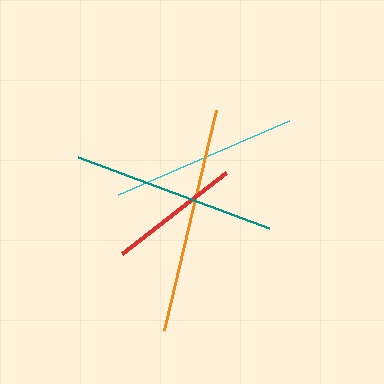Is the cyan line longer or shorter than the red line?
The cyan line is longer than the red line.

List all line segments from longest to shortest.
From longest to shortest: orange, teal, cyan, red.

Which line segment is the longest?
The orange line is the longest at approximately 227 pixels.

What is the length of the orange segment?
The orange segment is approximately 227 pixels long.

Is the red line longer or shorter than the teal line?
The teal line is longer than the red line.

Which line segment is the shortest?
The red line is the shortest at approximately 131 pixels.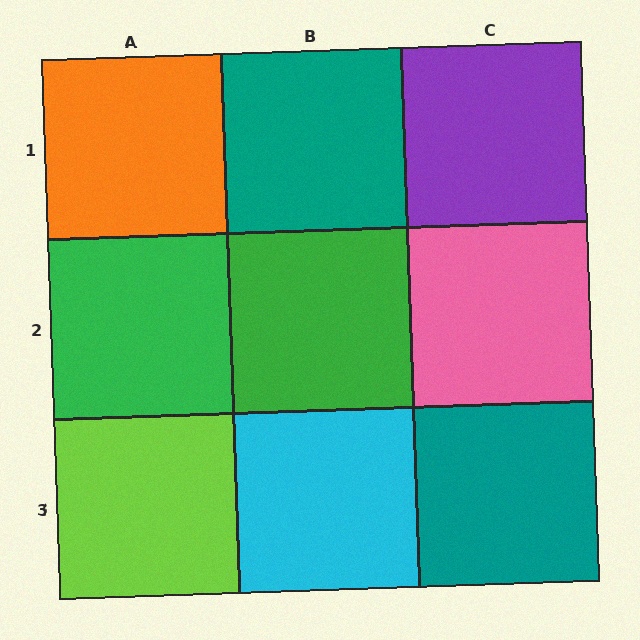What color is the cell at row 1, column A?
Orange.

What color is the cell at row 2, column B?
Green.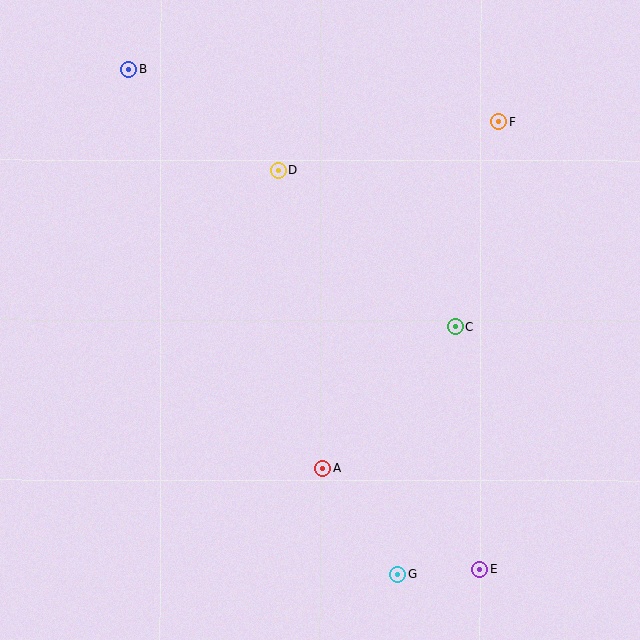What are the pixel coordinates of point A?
Point A is at (322, 468).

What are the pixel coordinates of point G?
Point G is at (397, 574).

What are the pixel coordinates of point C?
Point C is at (455, 327).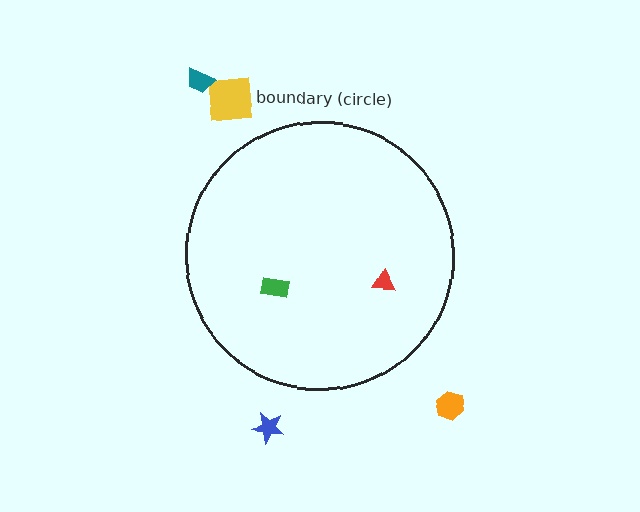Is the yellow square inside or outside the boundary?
Outside.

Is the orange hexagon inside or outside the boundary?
Outside.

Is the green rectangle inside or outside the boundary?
Inside.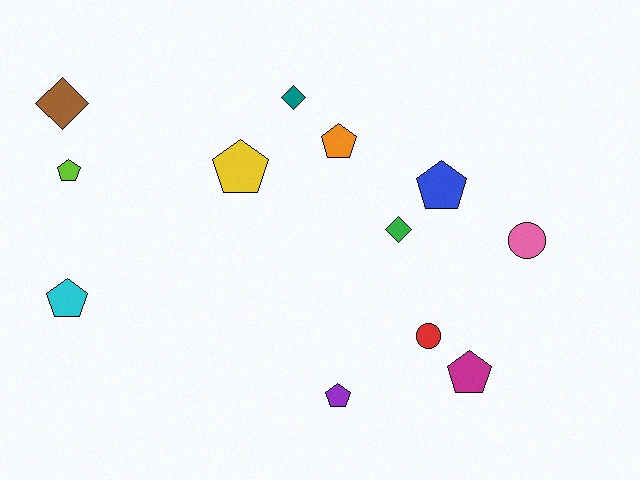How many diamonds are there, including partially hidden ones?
There are 3 diamonds.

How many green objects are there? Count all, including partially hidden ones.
There is 1 green object.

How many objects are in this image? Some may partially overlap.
There are 12 objects.